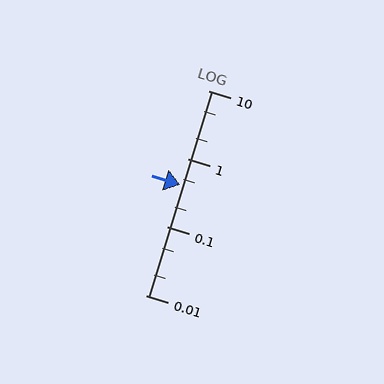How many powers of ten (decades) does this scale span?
The scale spans 3 decades, from 0.01 to 10.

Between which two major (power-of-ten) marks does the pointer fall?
The pointer is between 0.1 and 1.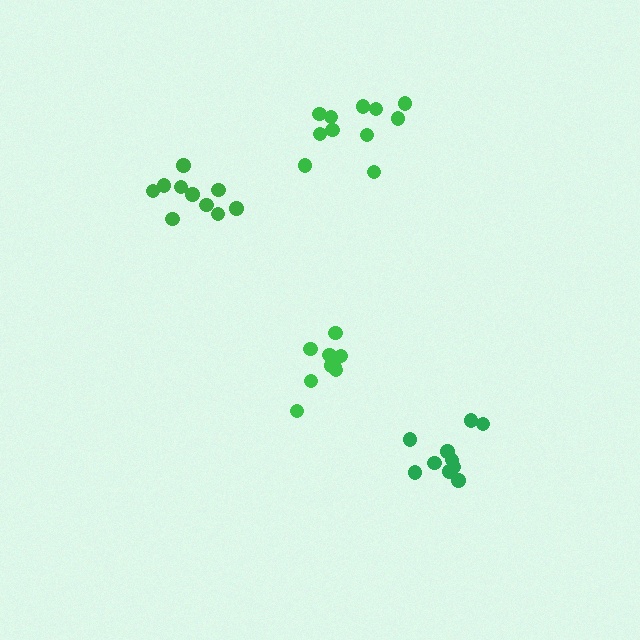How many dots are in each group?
Group 1: 10 dots, Group 2: 11 dots, Group 3: 10 dots, Group 4: 9 dots (40 total).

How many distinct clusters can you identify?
There are 4 distinct clusters.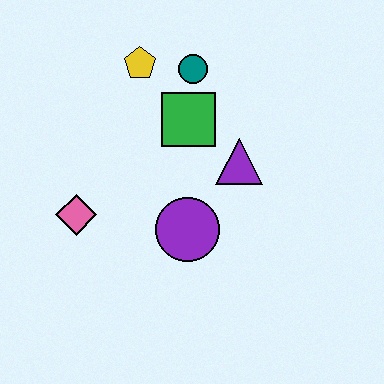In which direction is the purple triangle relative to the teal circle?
The purple triangle is below the teal circle.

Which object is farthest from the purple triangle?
The pink diamond is farthest from the purple triangle.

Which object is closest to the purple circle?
The purple triangle is closest to the purple circle.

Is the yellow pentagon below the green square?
No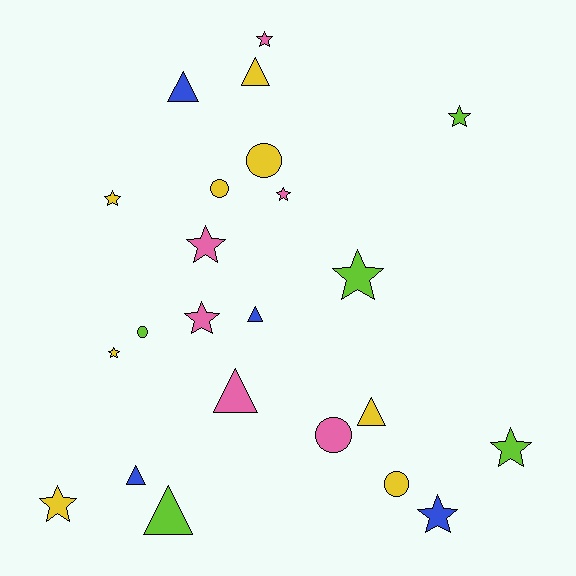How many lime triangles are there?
There is 1 lime triangle.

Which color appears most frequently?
Yellow, with 8 objects.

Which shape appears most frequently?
Star, with 11 objects.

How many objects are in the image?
There are 23 objects.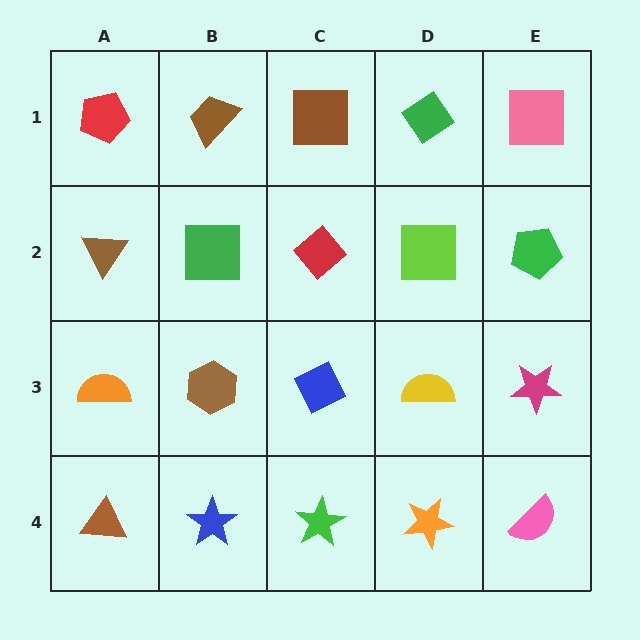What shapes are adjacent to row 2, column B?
A brown trapezoid (row 1, column B), a brown hexagon (row 3, column B), a brown triangle (row 2, column A), a red diamond (row 2, column C).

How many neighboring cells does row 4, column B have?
3.